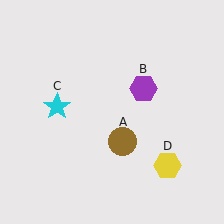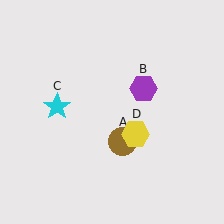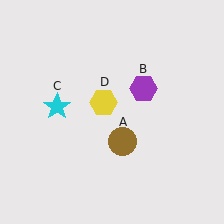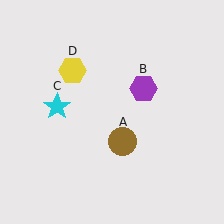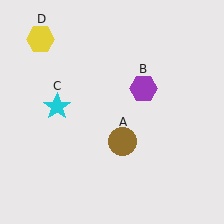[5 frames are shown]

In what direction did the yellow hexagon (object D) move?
The yellow hexagon (object D) moved up and to the left.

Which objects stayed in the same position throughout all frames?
Brown circle (object A) and purple hexagon (object B) and cyan star (object C) remained stationary.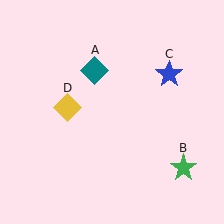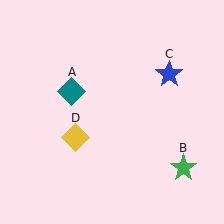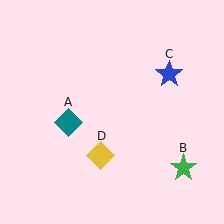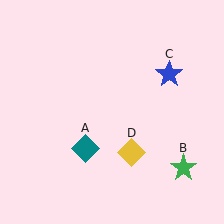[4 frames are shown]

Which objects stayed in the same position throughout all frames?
Green star (object B) and blue star (object C) remained stationary.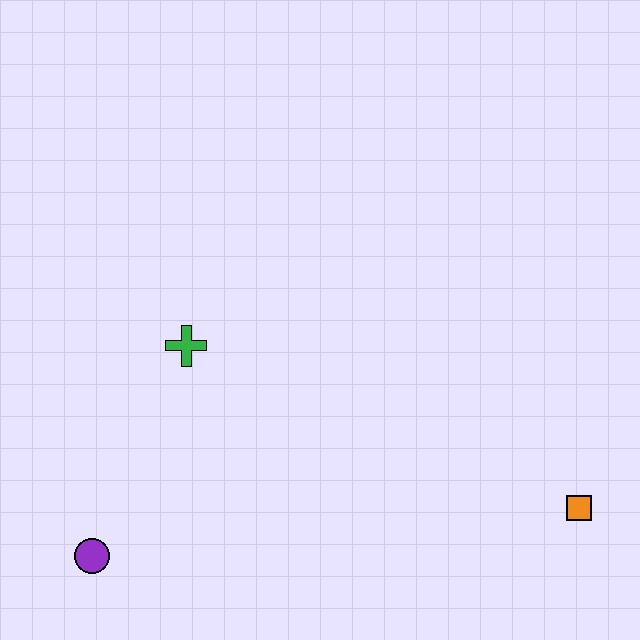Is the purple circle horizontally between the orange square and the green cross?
No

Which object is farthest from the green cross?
The orange square is farthest from the green cross.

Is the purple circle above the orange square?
No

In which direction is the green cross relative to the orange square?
The green cross is to the left of the orange square.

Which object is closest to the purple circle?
The green cross is closest to the purple circle.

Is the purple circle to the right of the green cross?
No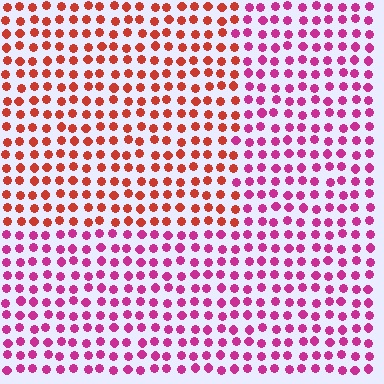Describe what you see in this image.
The image is filled with small magenta elements in a uniform arrangement. A rectangle-shaped region is visible where the elements are tinted to a slightly different hue, forming a subtle color boundary.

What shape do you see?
I see a rectangle.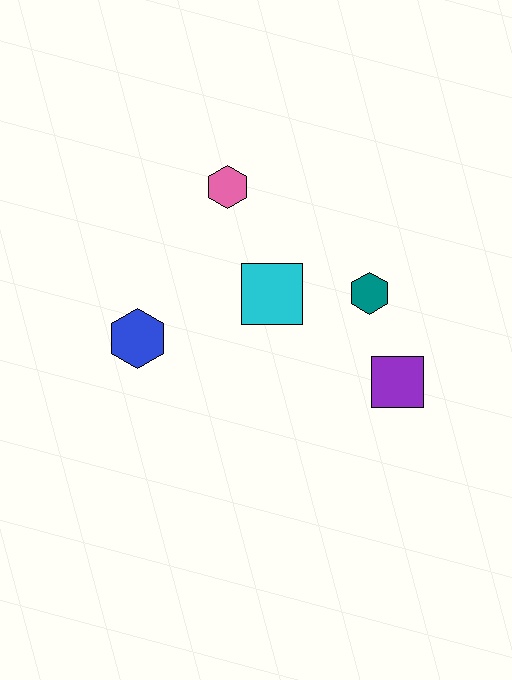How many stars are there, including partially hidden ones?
There are no stars.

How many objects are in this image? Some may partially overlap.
There are 5 objects.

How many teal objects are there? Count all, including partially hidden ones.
There is 1 teal object.